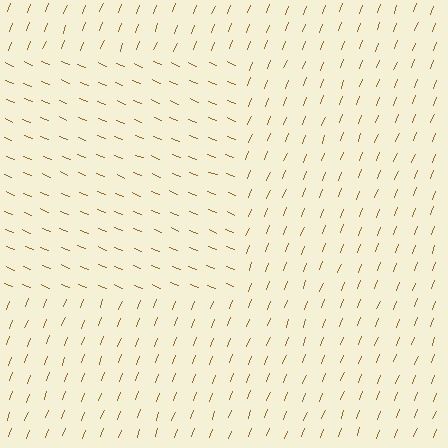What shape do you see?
I see a rectangle.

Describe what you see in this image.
The image is filled with small brown line segments. A rectangle region in the image has lines oriented differently from the surrounding lines, creating a visible texture boundary.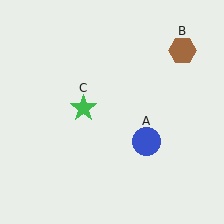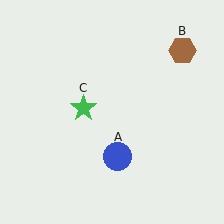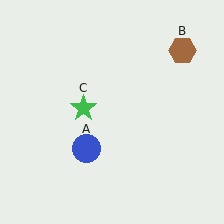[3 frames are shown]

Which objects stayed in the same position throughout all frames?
Brown hexagon (object B) and green star (object C) remained stationary.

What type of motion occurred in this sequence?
The blue circle (object A) rotated clockwise around the center of the scene.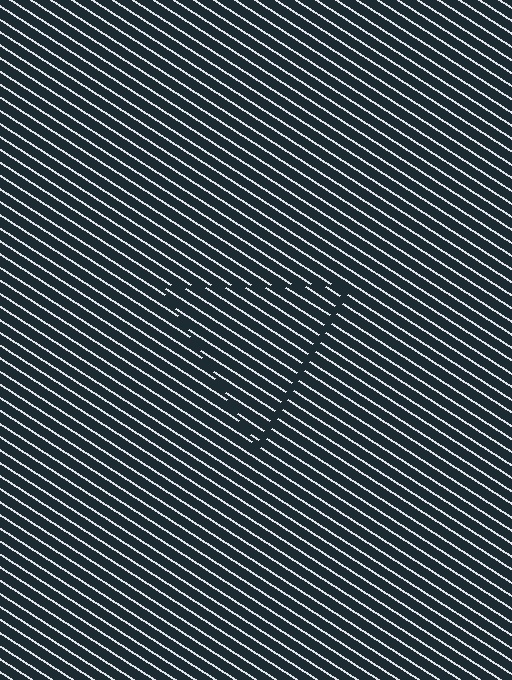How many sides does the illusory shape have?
3 sides — the line-ends trace a triangle.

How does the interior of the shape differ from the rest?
The interior of the shape contains the same grating, shifted by half a period — the contour is defined by the phase discontinuity where line-ends from the inner and outer gratings abut.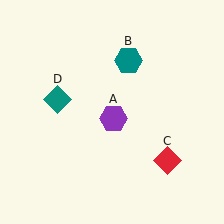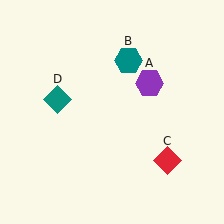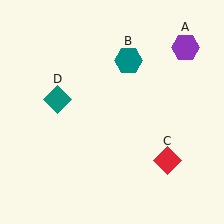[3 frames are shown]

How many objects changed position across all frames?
1 object changed position: purple hexagon (object A).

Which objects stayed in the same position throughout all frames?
Teal hexagon (object B) and red diamond (object C) and teal diamond (object D) remained stationary.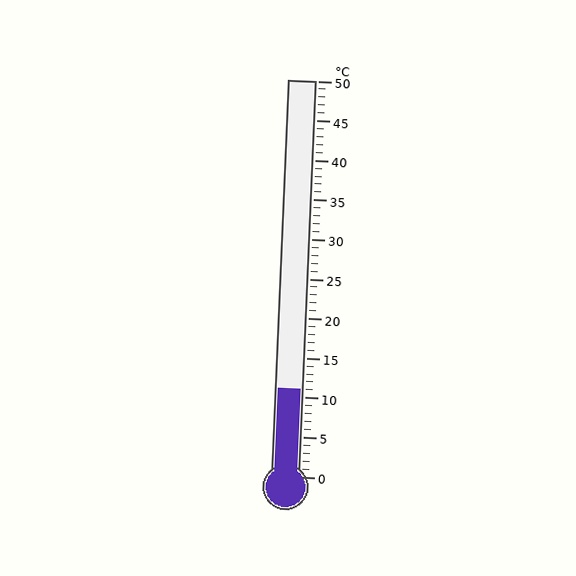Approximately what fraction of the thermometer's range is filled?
The thermometer is filled to approximately 20% of its range.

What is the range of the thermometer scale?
The thermometer scale ranges from 0°C to 50°C.